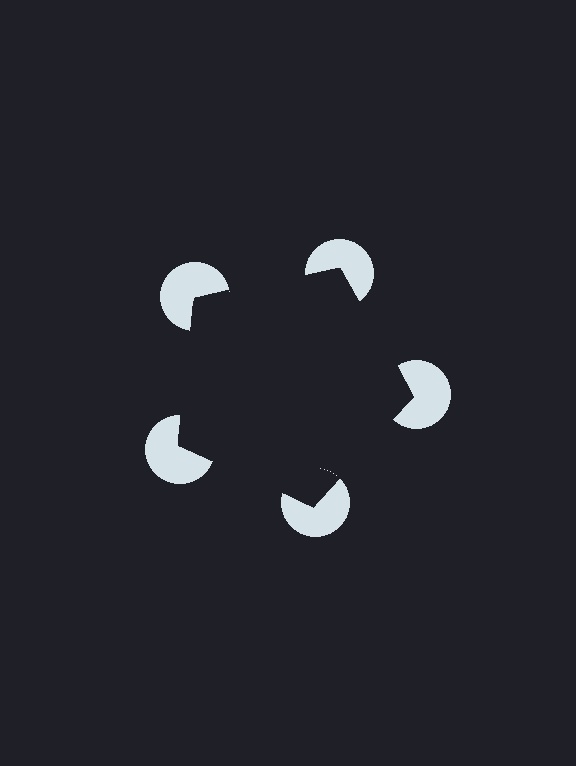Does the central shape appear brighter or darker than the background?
It typically appears slightly darker than the background, even though no actual brightness change is drawn.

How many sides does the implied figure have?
5 sides.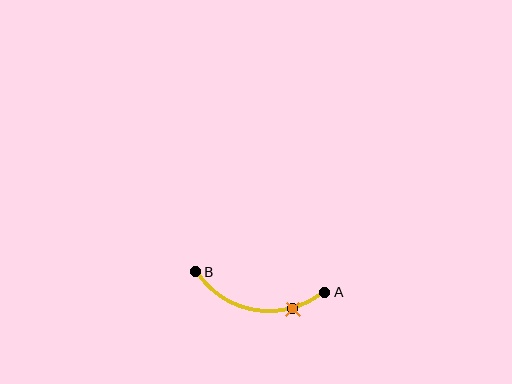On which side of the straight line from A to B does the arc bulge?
The arc bulges below the straight line connecting A and B.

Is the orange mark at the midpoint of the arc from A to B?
No. The orange mark lies on the arc but is closer to endpoint A. The arc midpoint would be at the point on the curve equidistant along the arc from both A and B.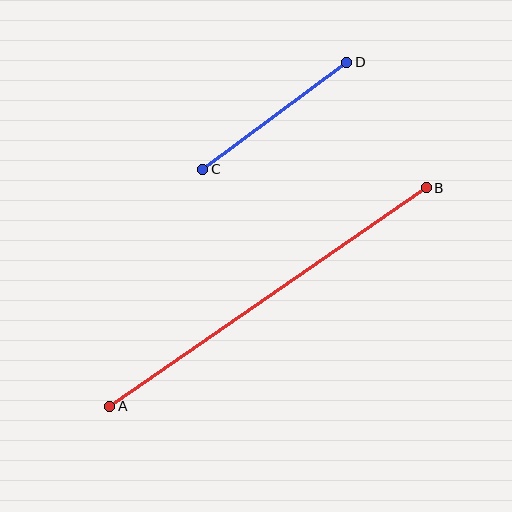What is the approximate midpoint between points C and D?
The midpoint is at approximately (275, 116) pixels.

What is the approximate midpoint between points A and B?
The midpoint is at approximately (268, 297) pixels.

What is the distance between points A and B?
The distance is approximately 385 pixels.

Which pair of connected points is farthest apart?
Points A and B are farthest apart.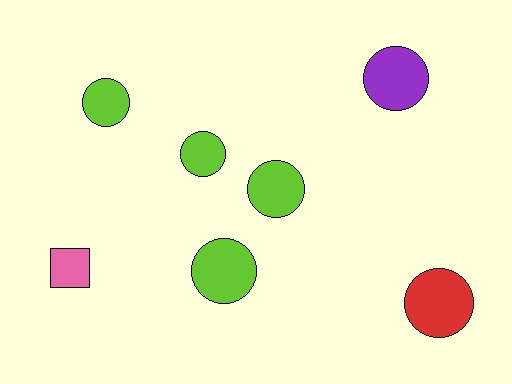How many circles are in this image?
There are 6 circles.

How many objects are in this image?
There are 7 objects.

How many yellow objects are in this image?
There are no yellow objects.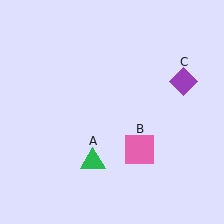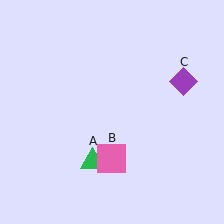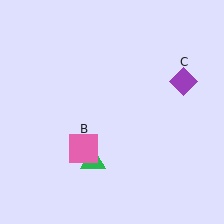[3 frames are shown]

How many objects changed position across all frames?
1 object changed position: pink square (object B).